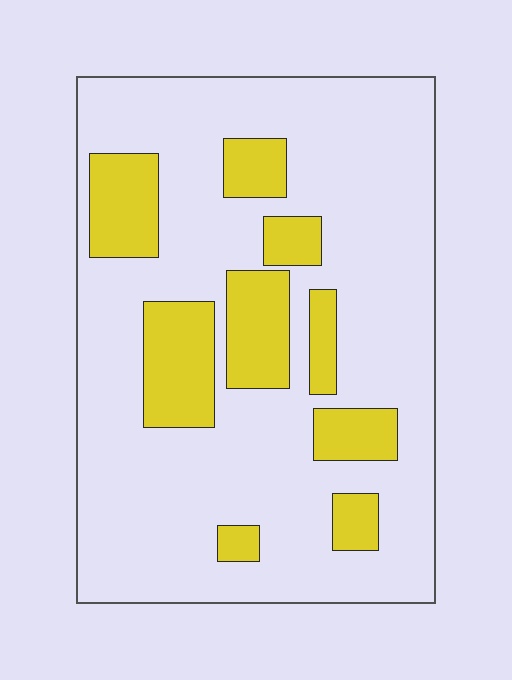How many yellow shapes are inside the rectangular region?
9.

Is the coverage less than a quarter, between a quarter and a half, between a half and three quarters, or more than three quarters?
Less than a quarter.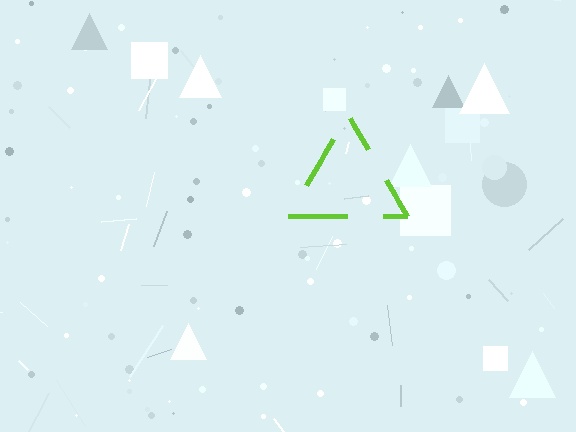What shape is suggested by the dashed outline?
The dashed outline suggests a triangle.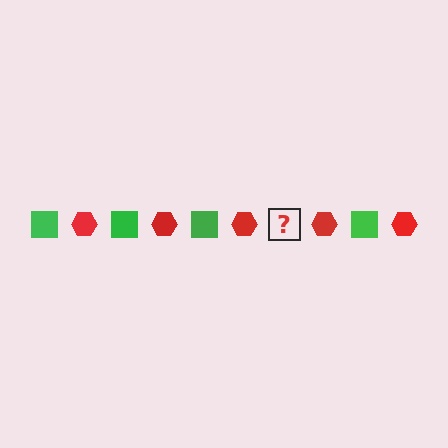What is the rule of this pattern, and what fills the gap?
The rule is that the pattern alternates between green square and red hexagon. The gap should be filled with a green square.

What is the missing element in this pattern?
The missing element is a green square.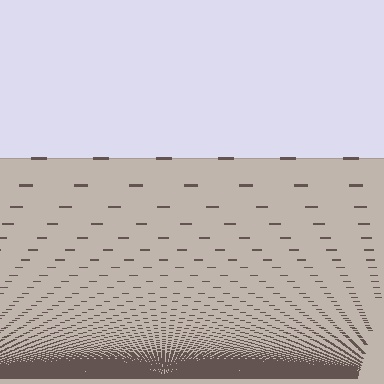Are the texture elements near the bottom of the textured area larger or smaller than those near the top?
Smaller. The gradient is inverted — elements near the bottom are smaller and denser.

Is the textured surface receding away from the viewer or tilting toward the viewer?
The surface appears to tilt toward the viewer. Texture elements get larger and sparser toward the top.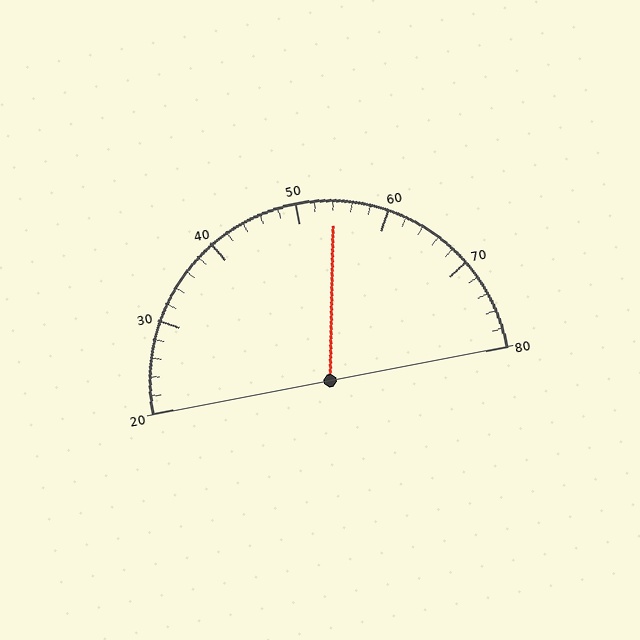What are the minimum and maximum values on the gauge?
The gauge ranges from 20 to 80.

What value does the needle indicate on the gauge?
The needle indicates approximately 54.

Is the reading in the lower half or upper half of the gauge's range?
The reading is in the upper half of the range (20 to 80).